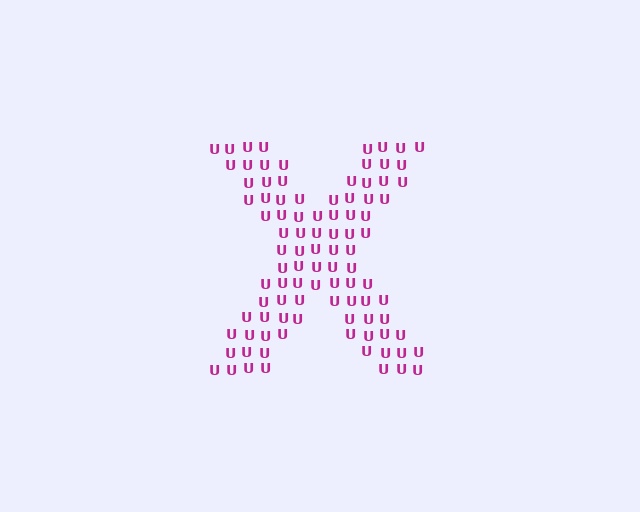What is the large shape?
The large shape is the letter X.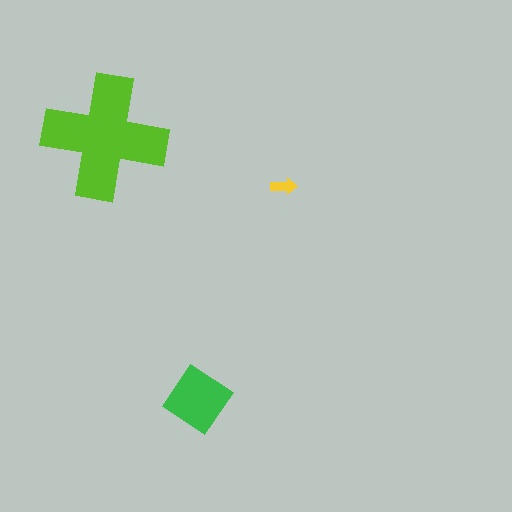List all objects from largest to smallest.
The lime cross, the green diamond, the yellow arrow.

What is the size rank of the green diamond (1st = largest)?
2nd.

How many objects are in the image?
There are 3 objects in the image.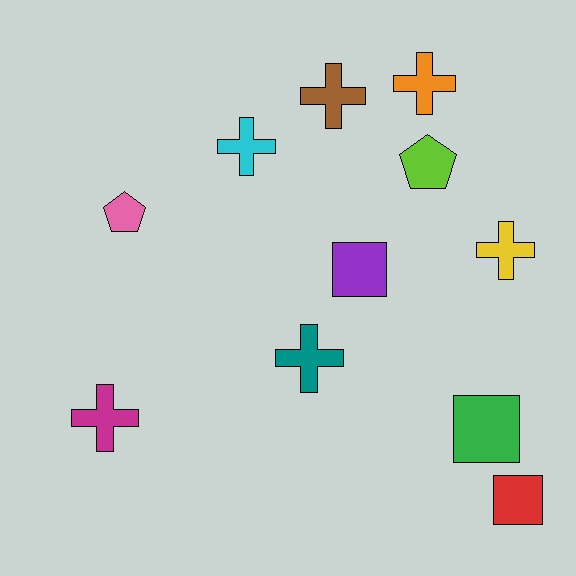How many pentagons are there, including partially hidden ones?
There are 2 pentagons.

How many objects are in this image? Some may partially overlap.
There are 11 objects.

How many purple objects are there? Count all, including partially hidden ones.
There is 1 purple object.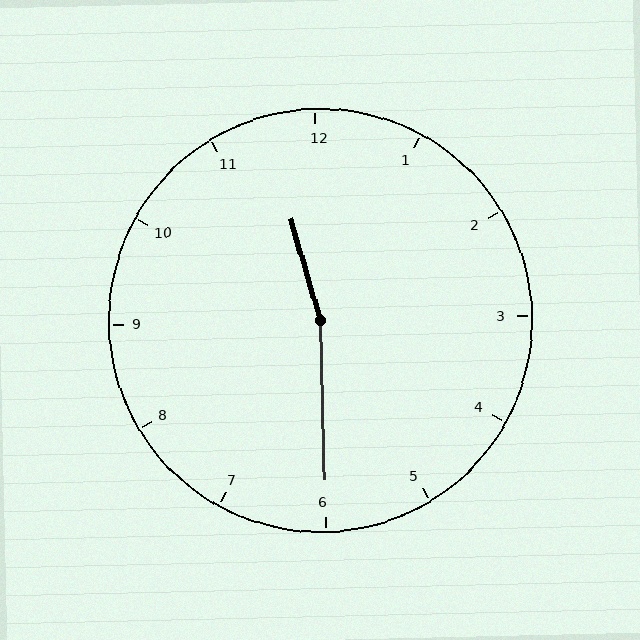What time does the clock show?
11:30.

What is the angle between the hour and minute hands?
Approximately 165 degrees.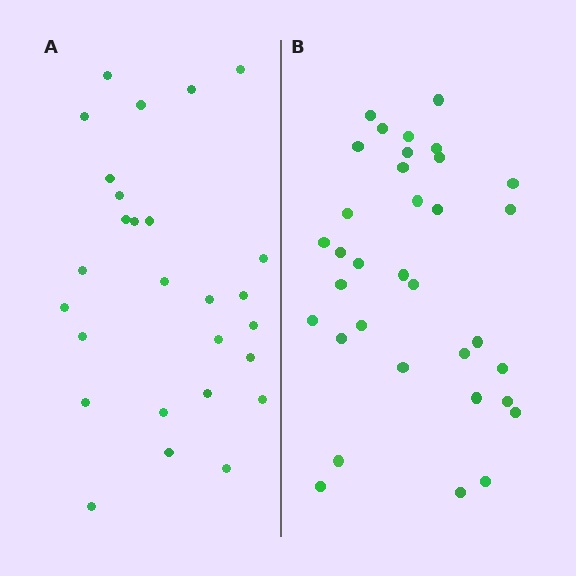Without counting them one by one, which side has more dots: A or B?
Region B (the right region) has more dots.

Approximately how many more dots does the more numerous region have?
Region B has roughly 8 or so more dots than region A.